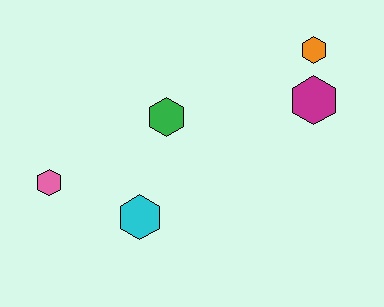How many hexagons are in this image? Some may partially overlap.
There are 5 hexagons.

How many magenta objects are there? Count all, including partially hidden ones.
There is 1 magenta object.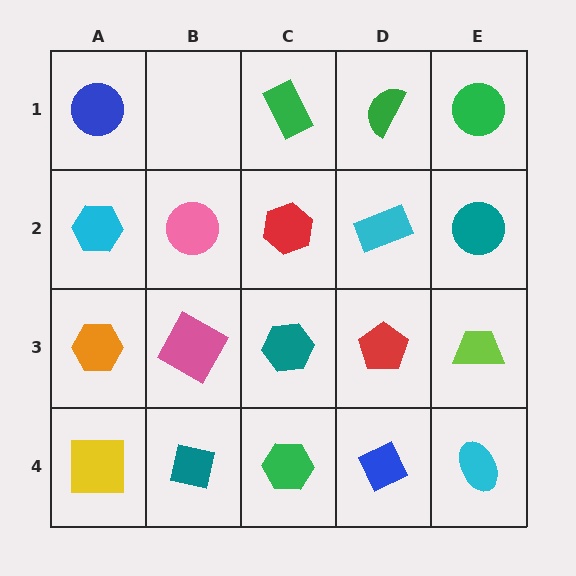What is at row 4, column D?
A blue diamond.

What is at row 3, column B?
A pink square.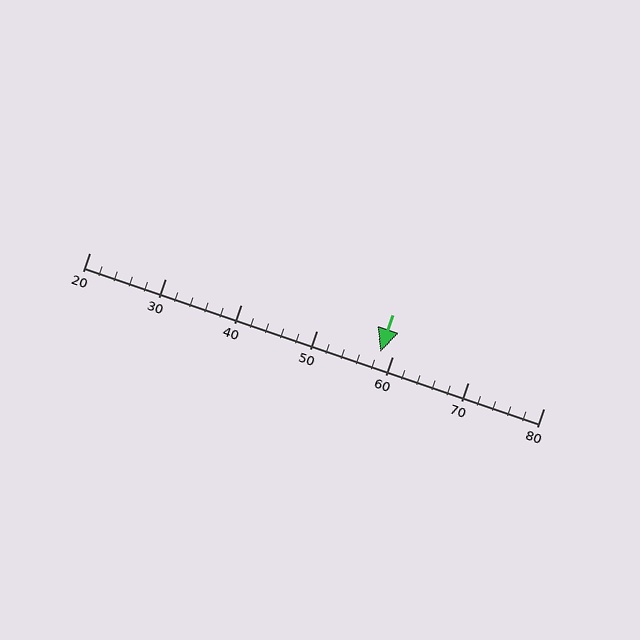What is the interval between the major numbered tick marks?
The major tick marks are spaced 10 units apart.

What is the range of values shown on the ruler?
The ruler shows values from 20 to 80.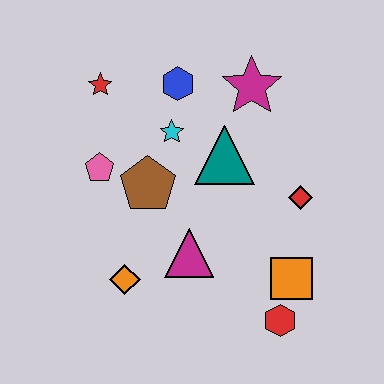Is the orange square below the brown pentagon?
Yes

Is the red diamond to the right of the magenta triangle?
Yes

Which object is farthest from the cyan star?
The red hexagon is farthest from the cyan star.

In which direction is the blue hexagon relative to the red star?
The blue hexagon is to the right of the red star.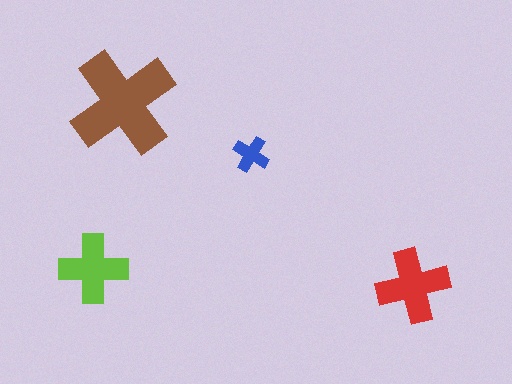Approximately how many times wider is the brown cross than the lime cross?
About 1.5 times wider.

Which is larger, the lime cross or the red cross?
The red one.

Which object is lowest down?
The red cross is bottommost.